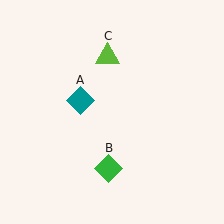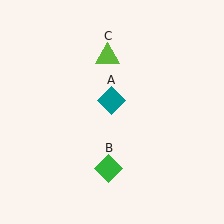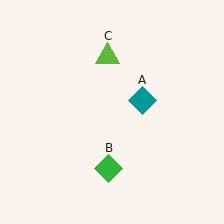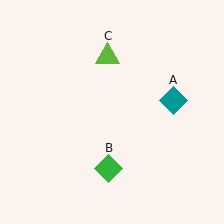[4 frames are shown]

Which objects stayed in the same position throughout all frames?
Green diamond (object B) and lime triangle (object C) remained stationary.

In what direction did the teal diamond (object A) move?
The teal diamond (object A) moved right.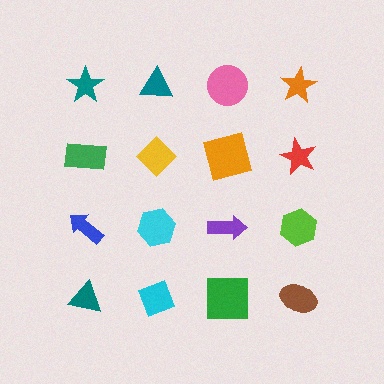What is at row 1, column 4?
An orange star.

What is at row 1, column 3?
A pink circle.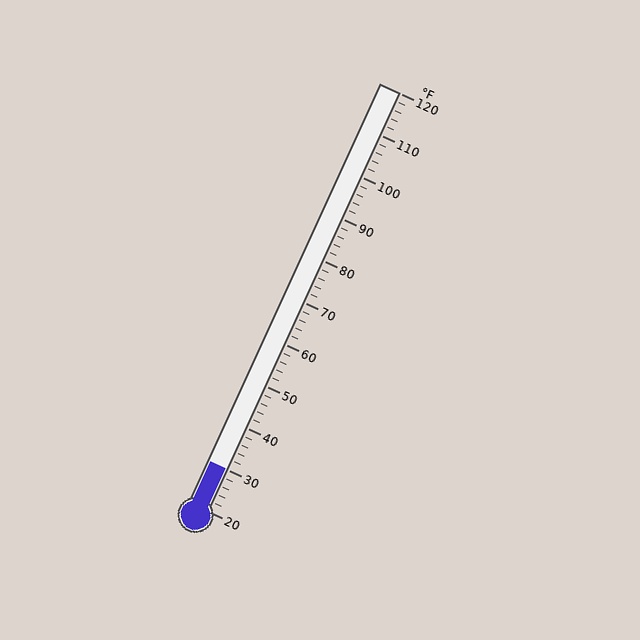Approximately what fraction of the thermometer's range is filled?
The thermometer is filled to approximately 10% of its range.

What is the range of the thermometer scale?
The thermometer scale ranges from 20°F to 120°F.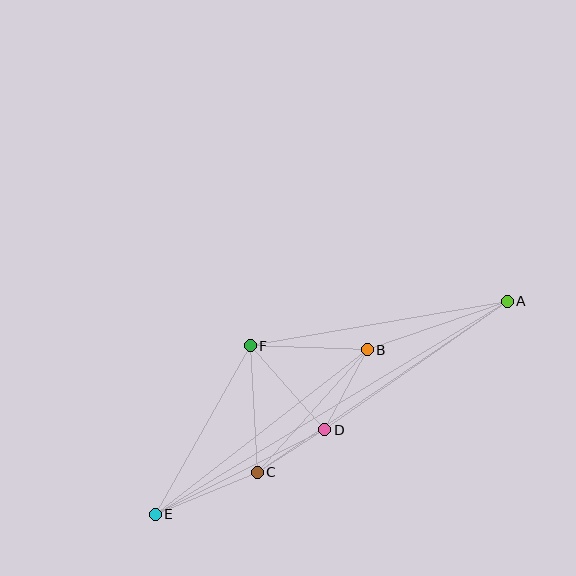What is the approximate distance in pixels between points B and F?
The distance between B and F is approximately 117 pixels.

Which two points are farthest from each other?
Points A and E are farthest from each other.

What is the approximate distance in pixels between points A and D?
The distance between A and D is approximately 223 pixels.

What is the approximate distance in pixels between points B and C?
The distance between B and C is approximately 165 pixels.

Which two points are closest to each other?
Points C and D are closest to each other.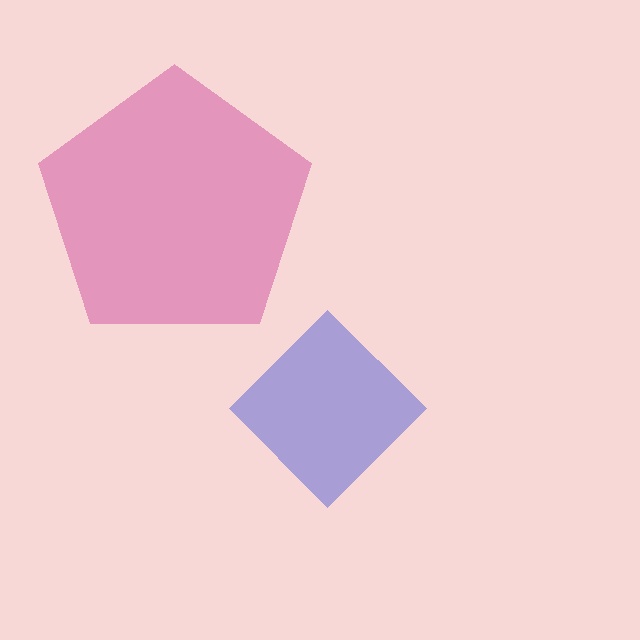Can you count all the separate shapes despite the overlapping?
Yes, there are 2 separate shapes.